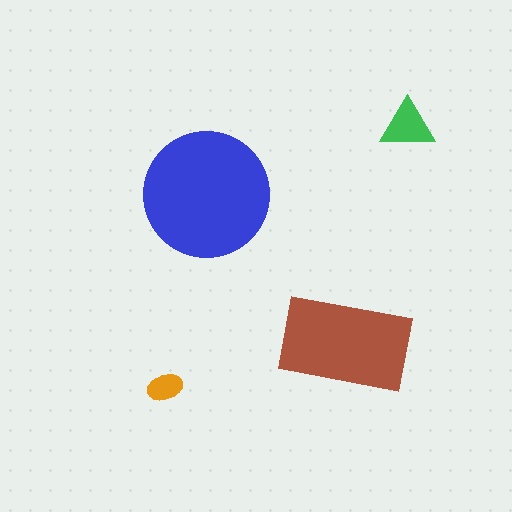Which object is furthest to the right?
The green triangle is rightmost.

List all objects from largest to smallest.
The blue circle, the brown rectangle, the green triangle, the orange ellipse.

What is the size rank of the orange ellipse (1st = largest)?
4th.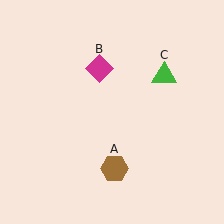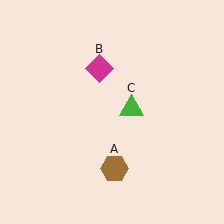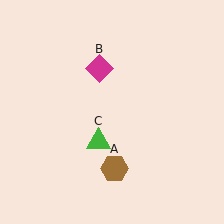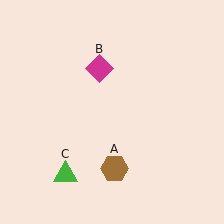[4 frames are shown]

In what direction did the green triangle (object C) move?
The green triangle (object C) moved down and to the left.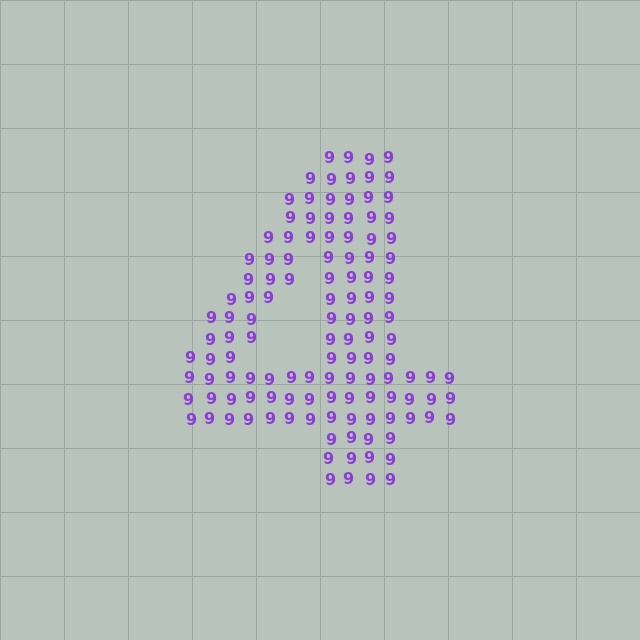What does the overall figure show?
The overall figure shows the digit 4.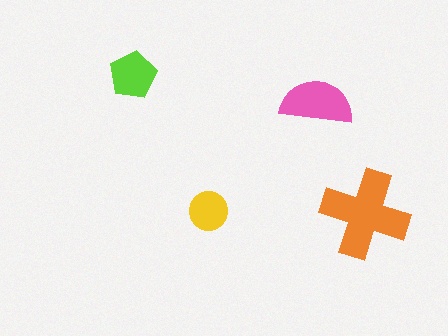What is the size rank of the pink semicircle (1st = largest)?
2nd.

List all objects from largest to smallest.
The orange cross, the pink semicircle, the lime pentagon, the yellow circle.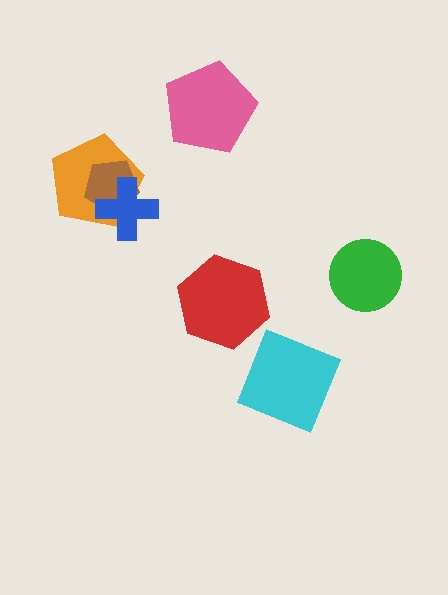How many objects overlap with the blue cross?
2 objects overlap with the blue cross.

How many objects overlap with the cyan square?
0 objects overlap with the cyan square.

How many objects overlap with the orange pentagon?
2 objects overlap with the orange pentagon.